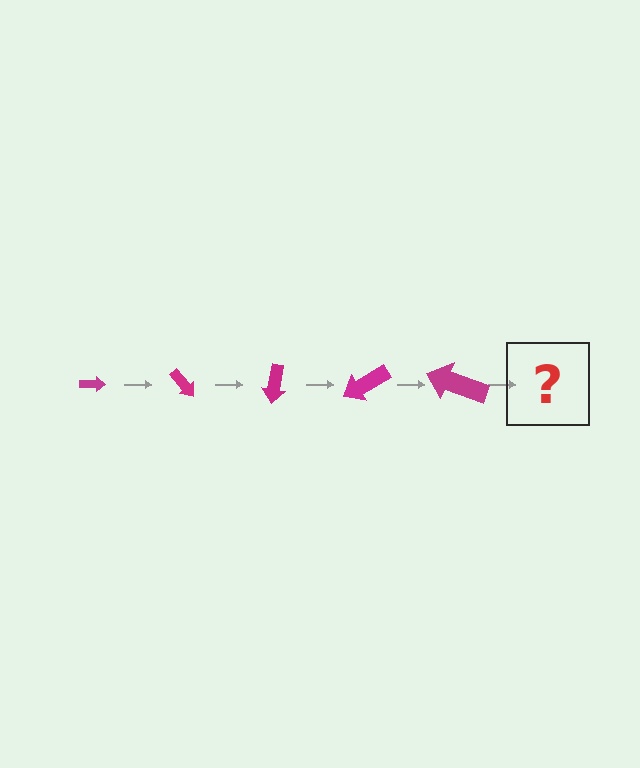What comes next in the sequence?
The next element should be an arrow, larger than the previous one and rotated 250 degrees from the start.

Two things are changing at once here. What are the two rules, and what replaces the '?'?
The two rules are that the arrow grows larger each step and it rotates 50 degrees each step. The '?' should be an arrow, larger than the previous one and rotated 250 degrees from the start.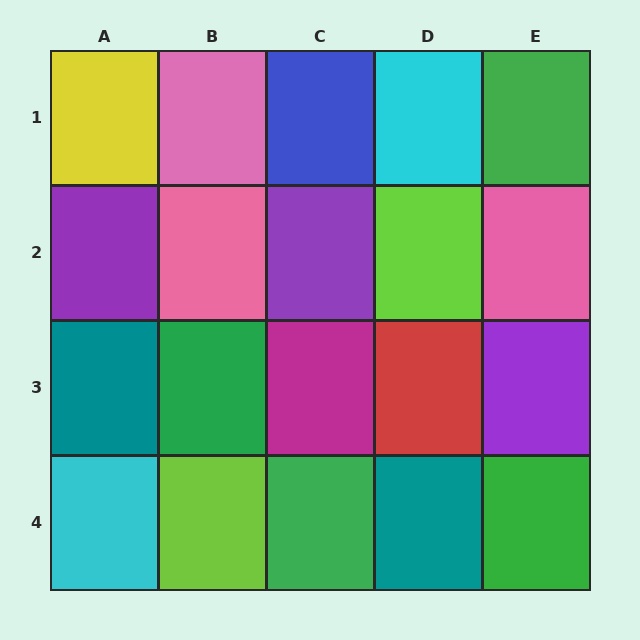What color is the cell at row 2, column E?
Pink.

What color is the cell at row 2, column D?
Lime.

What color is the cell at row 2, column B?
Pink.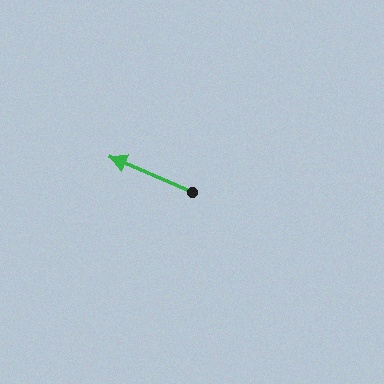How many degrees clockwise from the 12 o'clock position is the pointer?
Approximately 293 degrees.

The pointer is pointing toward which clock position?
Roughly 10 o'clock.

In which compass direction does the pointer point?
Northwest.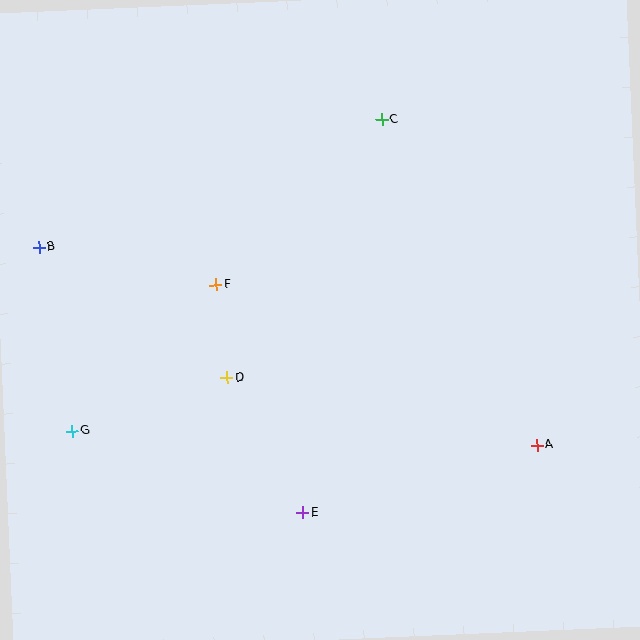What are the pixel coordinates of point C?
Point C is at (382, 119).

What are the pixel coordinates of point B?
Point B is at (39, 247).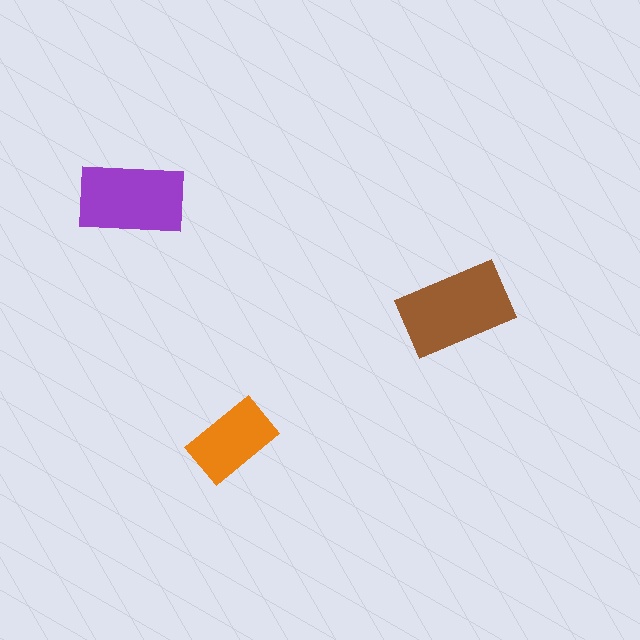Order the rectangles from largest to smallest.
the brown one, the purple one, the orange one.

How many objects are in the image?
There are 3 objects in the image.